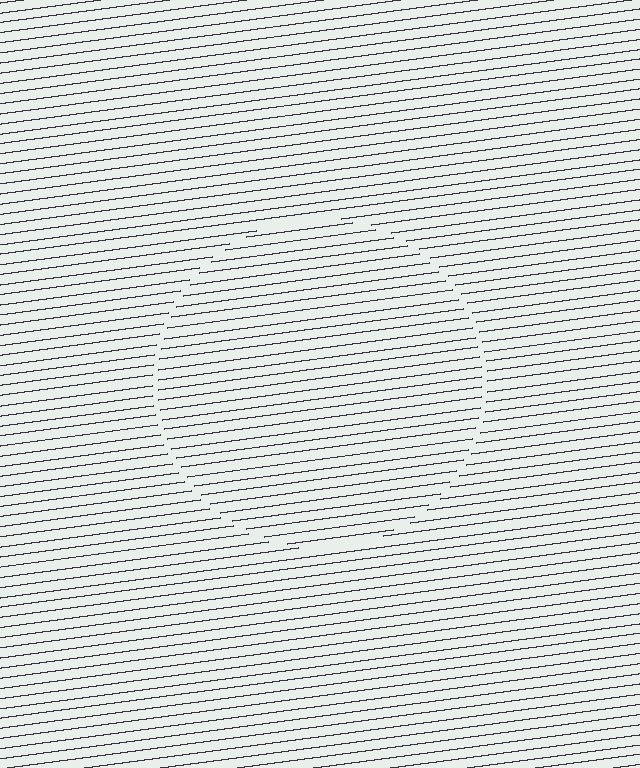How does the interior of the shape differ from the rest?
The interior of the shape contains the same grating, shifted by half a period — the contour is defined by the phase discontinuity where line-ends from the inner and outer gratings abut.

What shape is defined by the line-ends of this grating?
An illusory circle. The interior of the shape contains the same grating, shifted by half a period — the contour is defined by the phase discontinuity where line-ends from the inner and outer gratings abut.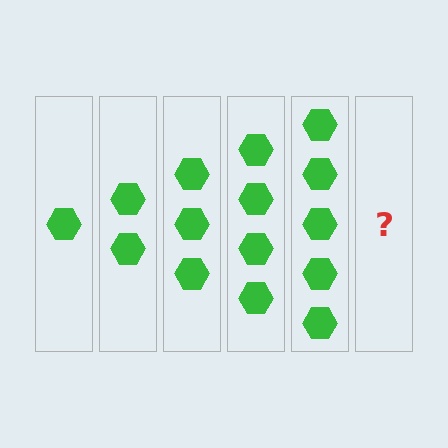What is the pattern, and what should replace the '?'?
The pattern is that each step adds one more hexagon. The '?' should be 6 hexagons.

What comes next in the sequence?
The next element should be 6 hexagons.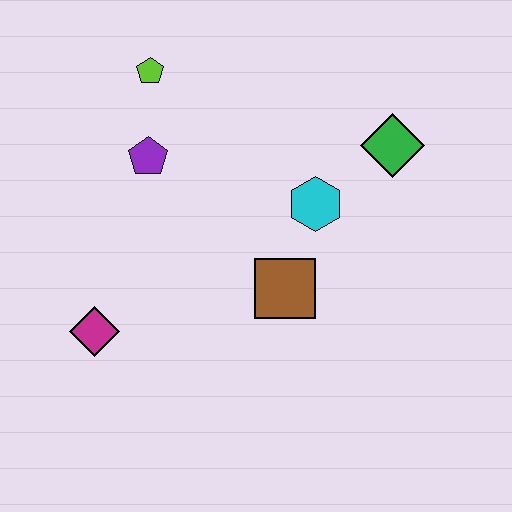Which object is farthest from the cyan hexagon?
The magenta diamond is farthest from the cyan hexagon.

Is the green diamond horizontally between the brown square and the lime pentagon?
No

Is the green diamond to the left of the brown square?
No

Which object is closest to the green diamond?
The cyan hexagon is closest to the green diamond.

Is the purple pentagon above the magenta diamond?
Yes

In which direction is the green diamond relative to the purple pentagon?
The green diamond is to the right of the purple pentagon.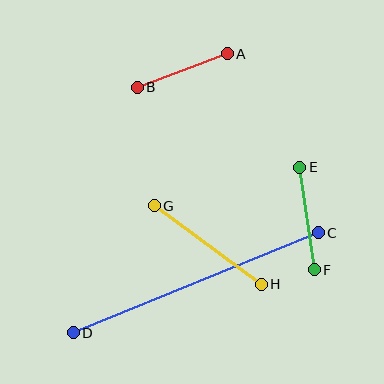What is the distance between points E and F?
The distance is approximately 104 pixels.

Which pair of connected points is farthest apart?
Points C and D are farthest apart.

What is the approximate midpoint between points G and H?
The midpoint is at approximately (208, 245) pixels.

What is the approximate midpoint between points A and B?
The midpoint is at approximately (182, 71) pixels.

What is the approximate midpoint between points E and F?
The midpoint is at approximately (307, 218) pixels.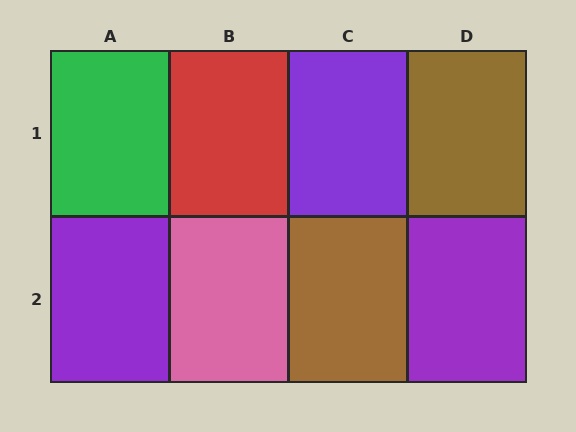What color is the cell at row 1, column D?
Brown.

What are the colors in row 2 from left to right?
Purple, pink, brown, purple.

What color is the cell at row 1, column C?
Purple.